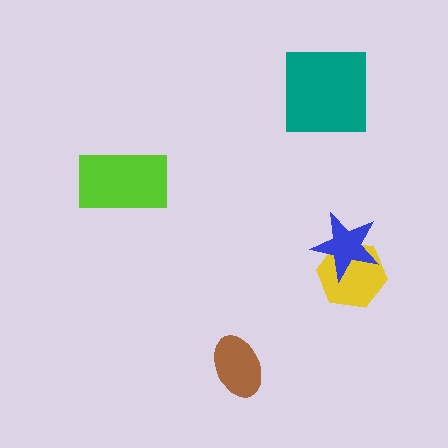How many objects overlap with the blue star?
1 object overlaps with the blue star.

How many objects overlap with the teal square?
0 objects overlap with the teal square.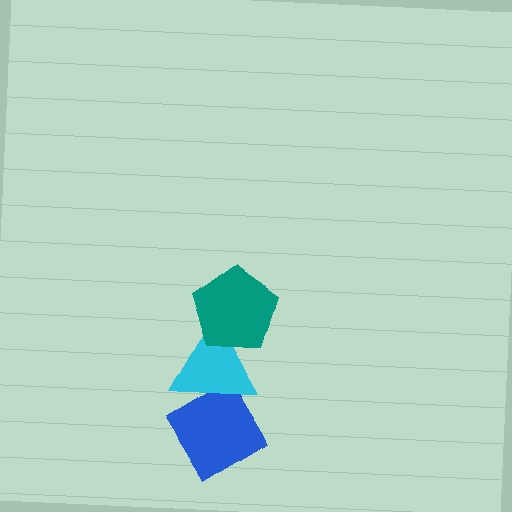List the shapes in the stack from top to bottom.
From top to bottom: the teal pentagon, the cyan triangle, the blue diamond.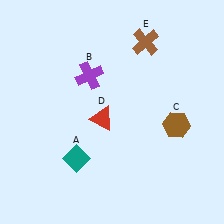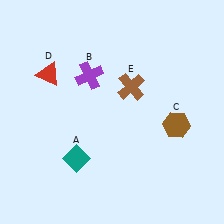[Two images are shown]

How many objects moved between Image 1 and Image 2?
2 objects moved between the two images.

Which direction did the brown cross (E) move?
The brown cross (E) moved down.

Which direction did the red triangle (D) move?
The red triangle (D) moved left.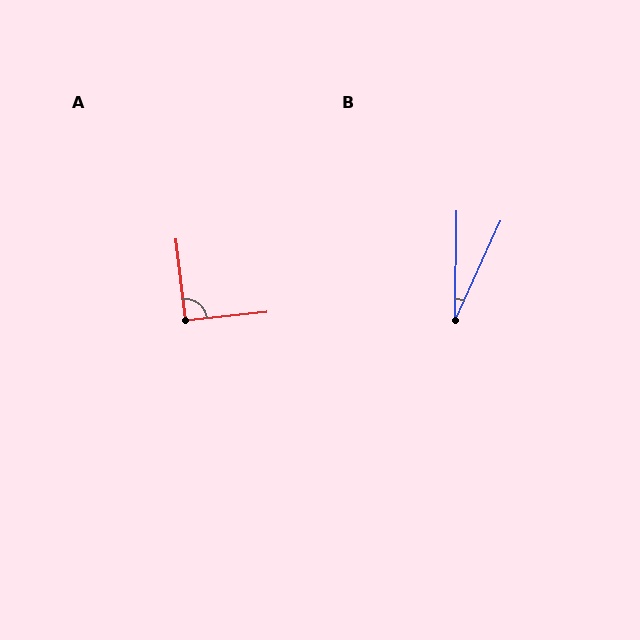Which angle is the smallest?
B, at approximately 24 degrees.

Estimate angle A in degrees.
Approximately 91 degrees.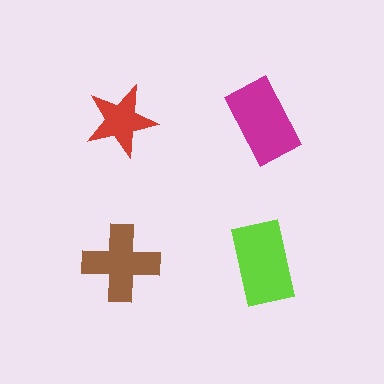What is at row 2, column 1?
A brown cross.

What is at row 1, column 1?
A red star.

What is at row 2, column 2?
A lime rectangle.